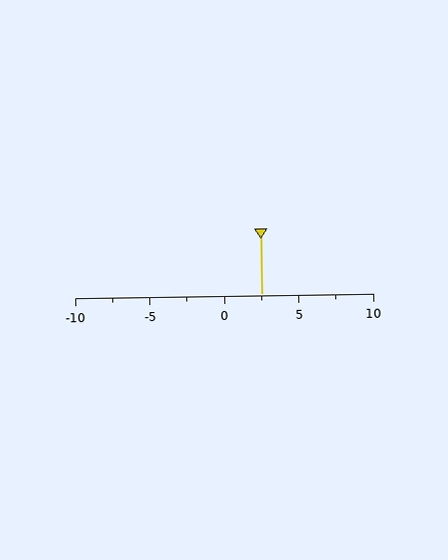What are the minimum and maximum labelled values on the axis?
The axis runs from -10 to 10.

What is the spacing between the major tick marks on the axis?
The major ticks are spaced 5 apart.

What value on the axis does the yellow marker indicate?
The marker indicates approximately 2.5.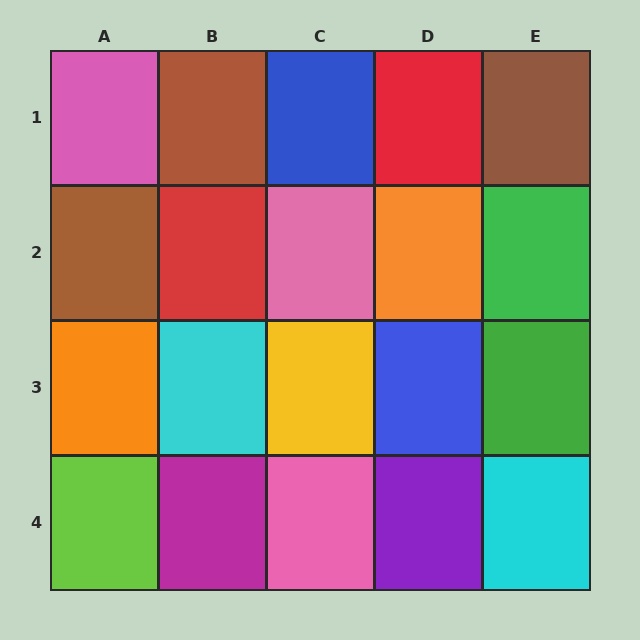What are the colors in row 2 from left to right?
Brown, red, pink, orange, green.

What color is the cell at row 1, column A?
Pink.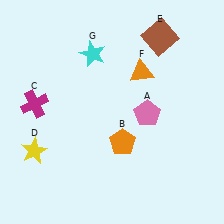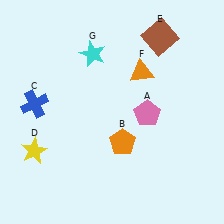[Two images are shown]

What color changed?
The cross (C) changed from magenta in Image 1 to blue in Image 2.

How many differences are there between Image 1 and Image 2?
There is 1 difference between the two images.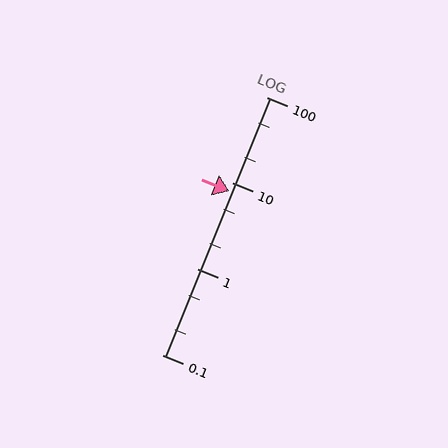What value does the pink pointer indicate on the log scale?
The pointer indicates approximately 8.1.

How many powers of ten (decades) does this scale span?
The scale spans 3 decades, from 0.1 to 100.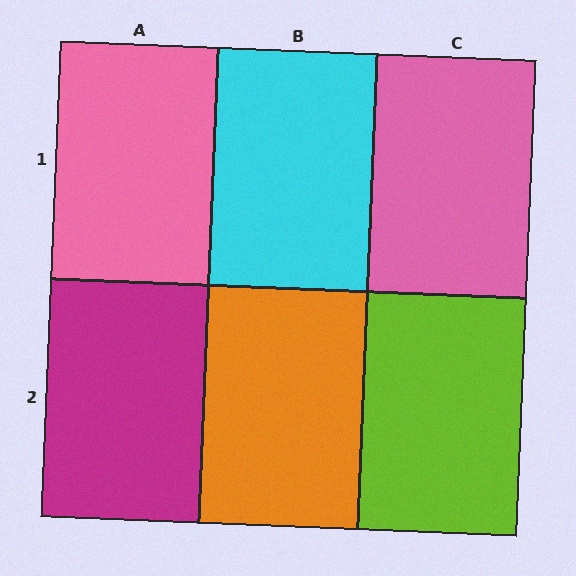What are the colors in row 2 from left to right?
Magenta, orange, lime.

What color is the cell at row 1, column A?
Pink.